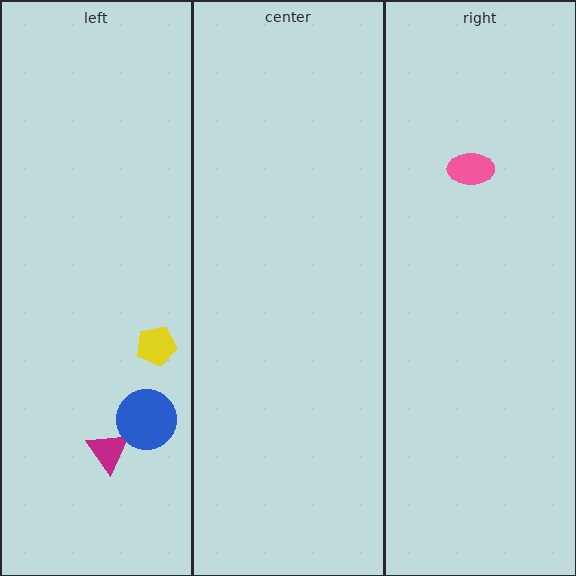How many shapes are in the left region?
3.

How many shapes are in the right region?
1.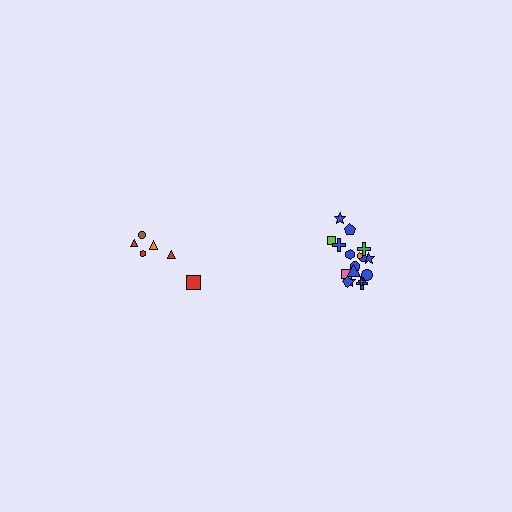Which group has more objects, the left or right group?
The right group.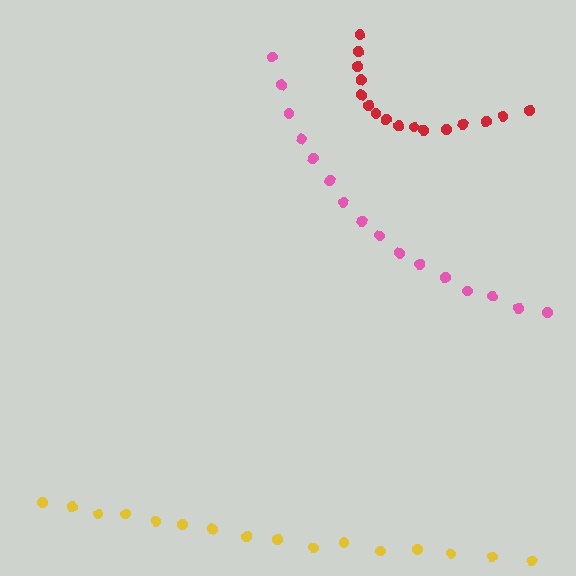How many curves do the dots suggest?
There are 3 distinct paths.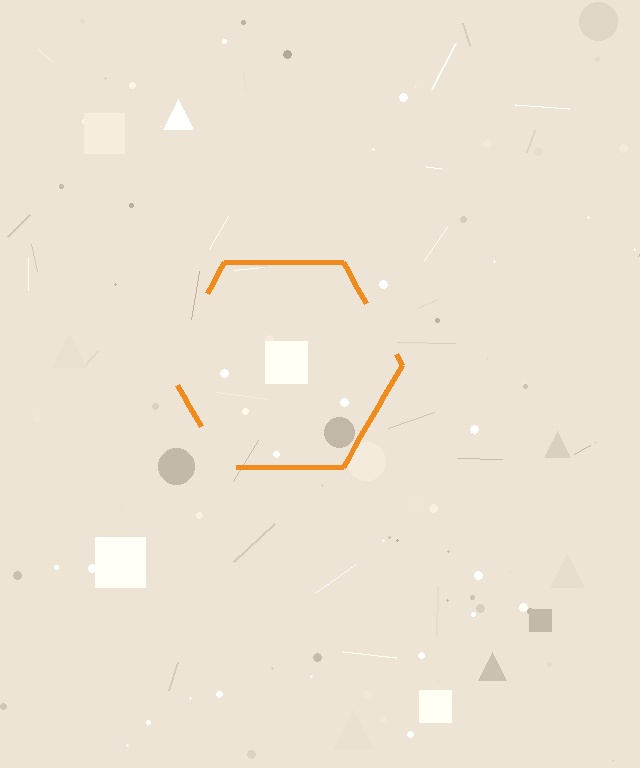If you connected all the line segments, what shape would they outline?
They would outline a hexagon.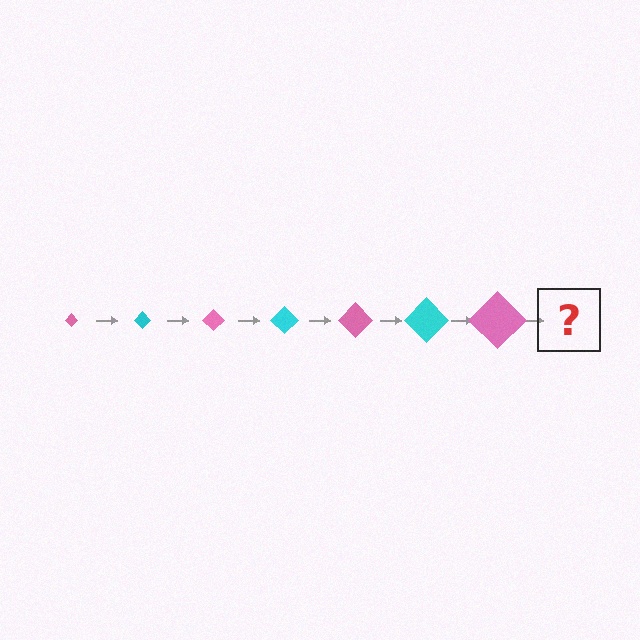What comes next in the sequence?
The next element should be a cyan diamond, larger than the previous one.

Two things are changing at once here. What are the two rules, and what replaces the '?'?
The two rules are that the diamond grows larger each step and the color cycles through pink and cyan. The '?' should be a cyan diamond, larger than the previous one.